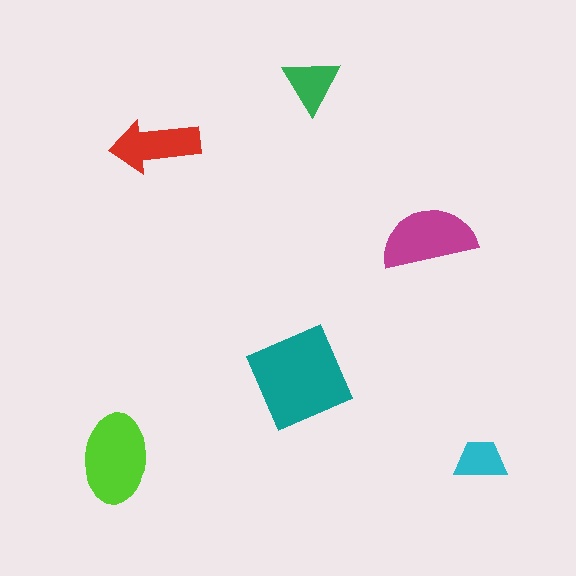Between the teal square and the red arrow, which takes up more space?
The teal square.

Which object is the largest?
The teal square.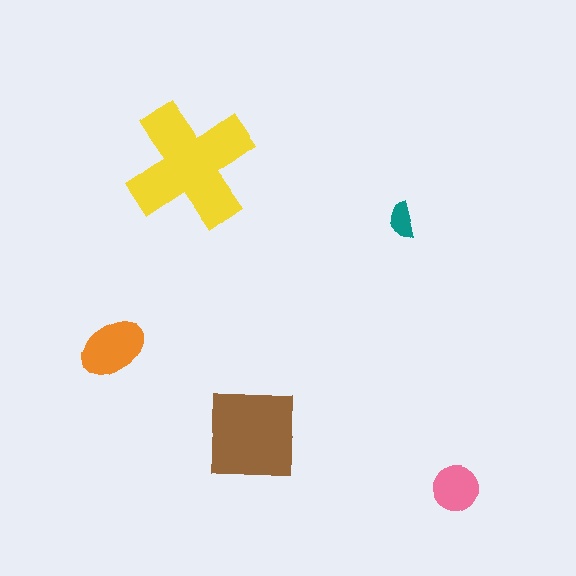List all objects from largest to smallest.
The yellow cross, the brown square, the orange ellipse, the pink circle, the teal semicircle.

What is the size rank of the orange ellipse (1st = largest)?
3rd.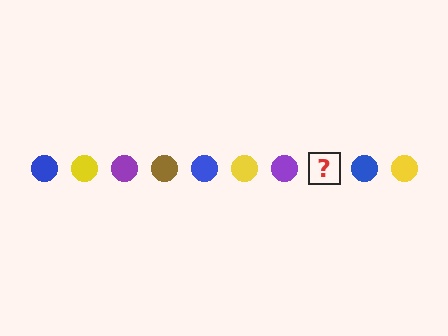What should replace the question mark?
The question mark should be replaced with a brown circle.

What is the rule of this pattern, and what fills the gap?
The rule is that the pattern cycles through blue, yellow, purple, brown circles. The gap should be filled with a brown circle.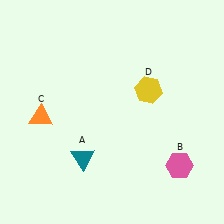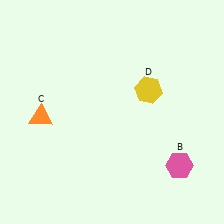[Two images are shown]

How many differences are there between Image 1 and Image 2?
There is 1 difference between the two images.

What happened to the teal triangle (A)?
The teal triangle (A) was removed in Image 2. It was in the bottom-left area of Image 1.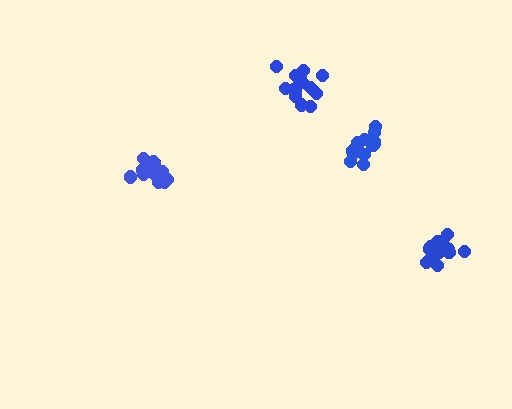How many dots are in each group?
Group 1: 16 dots, Group 2: 14 dots, Group 3: 14 dots, Group 4: 20 dots (64 total).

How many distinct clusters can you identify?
There are 4 distinct clusters.